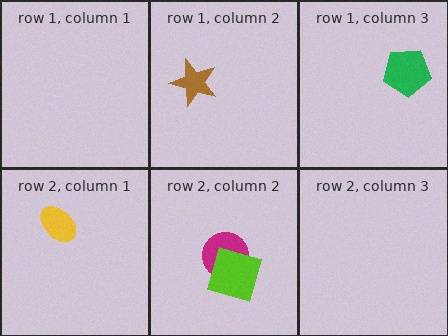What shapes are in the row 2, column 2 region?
The magenta circle, the lime square.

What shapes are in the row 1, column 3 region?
The green pentagon.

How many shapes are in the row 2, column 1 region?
1.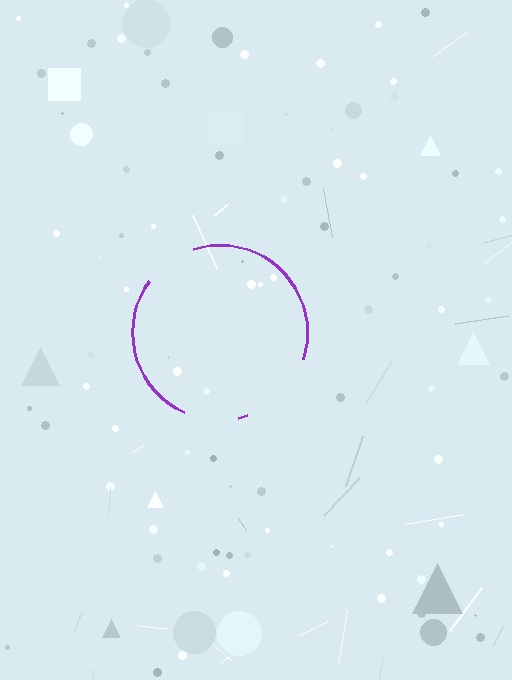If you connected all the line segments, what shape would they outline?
They would outline a circle.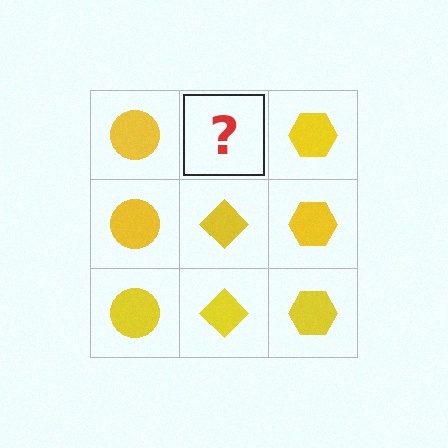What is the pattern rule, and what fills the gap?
The rule is that each column has a consistent shape. The gap should be filled with a yellow diamond.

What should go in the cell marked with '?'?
The missing cell should contain a yellow diamond.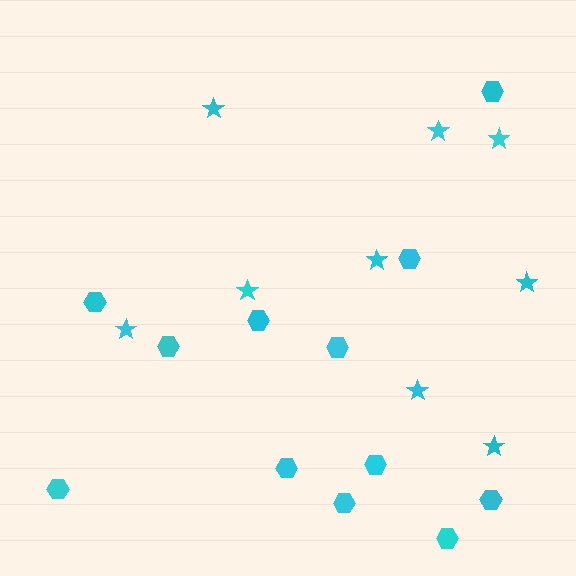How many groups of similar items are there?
There are 2 groups: one group of stars (9) and one group of hexagons (12).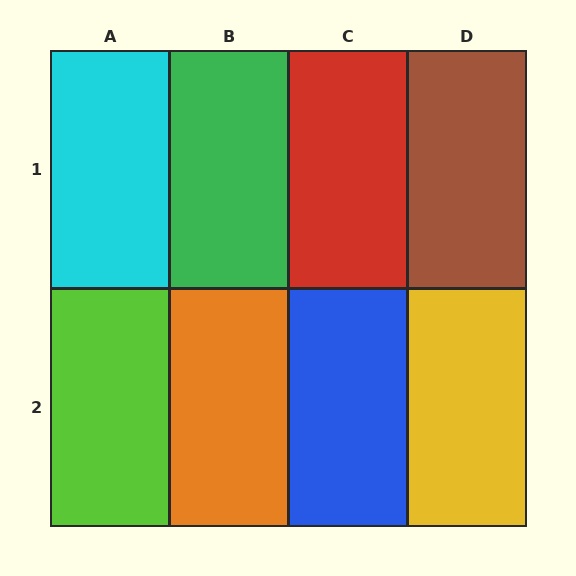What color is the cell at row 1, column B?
Green.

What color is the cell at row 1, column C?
Red.